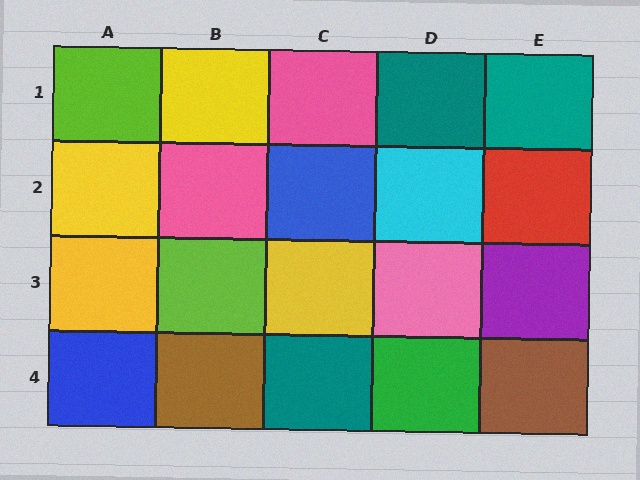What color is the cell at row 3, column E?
Purple.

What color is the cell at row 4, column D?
Green.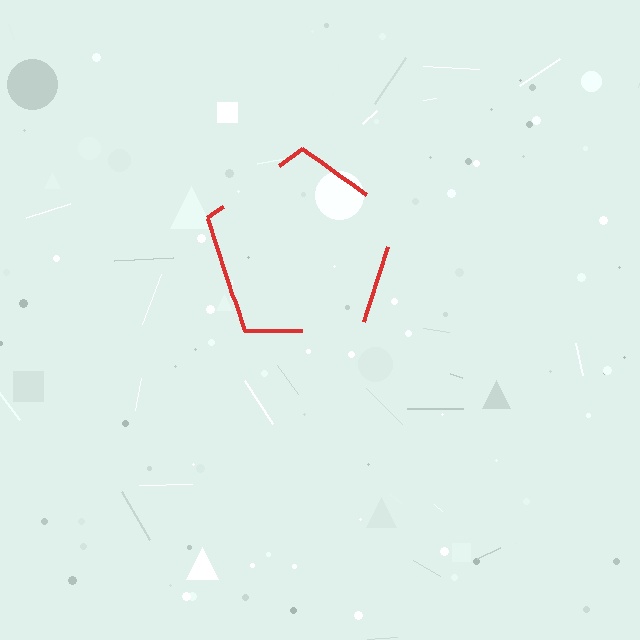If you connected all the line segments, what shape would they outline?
They would outline a pentagon.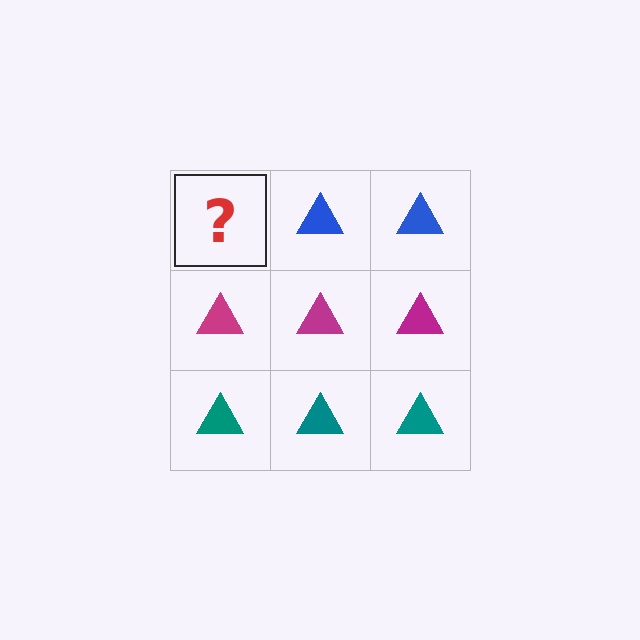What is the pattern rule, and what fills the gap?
The rule is that each row has a consistent color. The gap should be filled with a blue triangle.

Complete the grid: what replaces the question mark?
The question mark should be replaced with a blue triangle.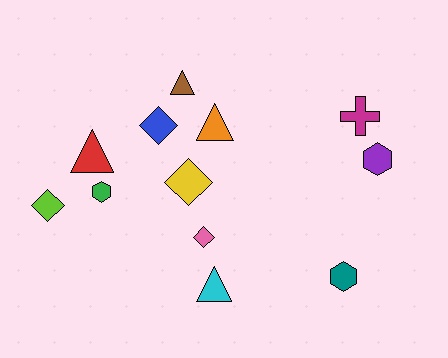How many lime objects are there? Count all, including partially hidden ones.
There is 1 lime object.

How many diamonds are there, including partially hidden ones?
There are 4 diamonds.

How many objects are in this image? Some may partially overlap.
There are 12 objects.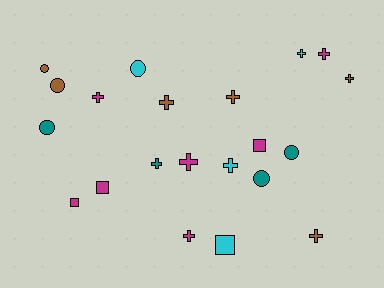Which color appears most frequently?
Magenta, with 7 objects.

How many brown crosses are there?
There are 4 brown crosses.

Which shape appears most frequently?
Cross, with 11 objects.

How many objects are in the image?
There are 21 objects.